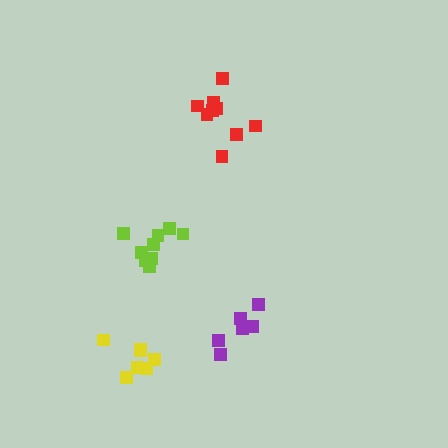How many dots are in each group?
Group 1: 9 dots, Group 2: 6 dots, Group 3: 7 dots, Group 4: 9 dots (31 total).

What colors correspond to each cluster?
The clusters are colored: red, purple, yellow, lime.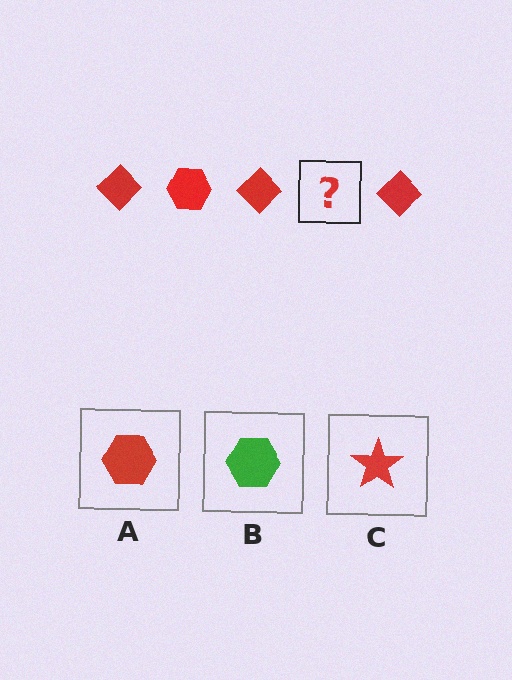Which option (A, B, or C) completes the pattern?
A.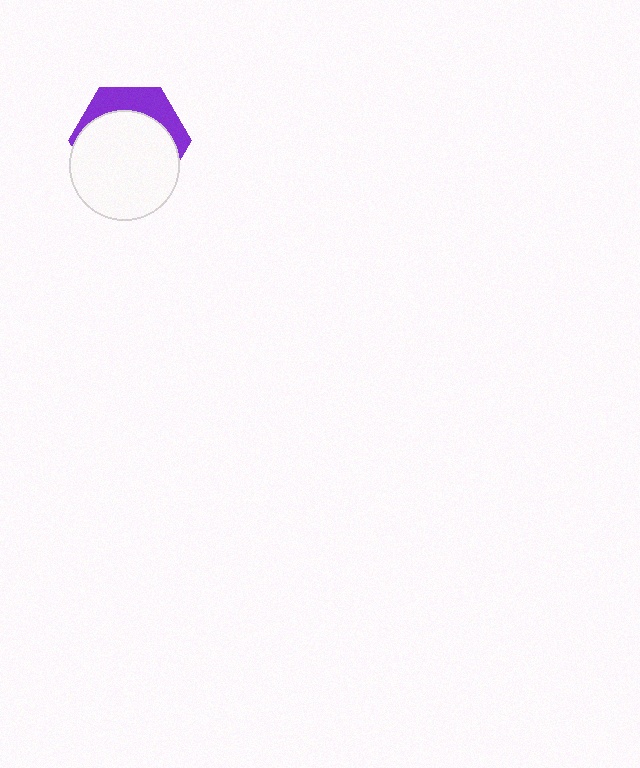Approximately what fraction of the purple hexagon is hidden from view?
Roughly 70% of the purple hexagon is hidden behind the white circle.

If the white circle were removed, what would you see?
You would see the complete purple hexagon.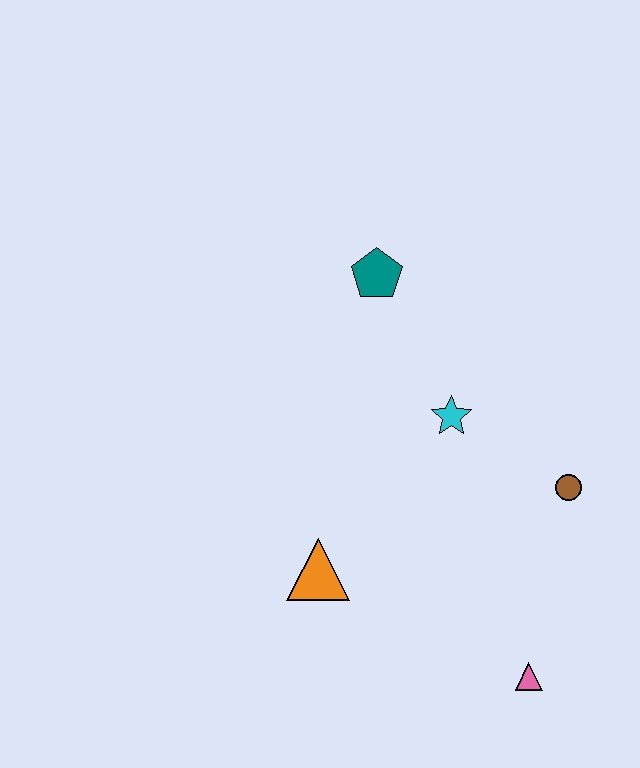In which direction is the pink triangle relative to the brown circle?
The pink triangle is below the brown circle.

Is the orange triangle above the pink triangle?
Yes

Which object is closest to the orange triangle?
The cyan star is closest to the orange triangle.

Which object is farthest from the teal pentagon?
The pink triangle is farthest from the teal pentagon.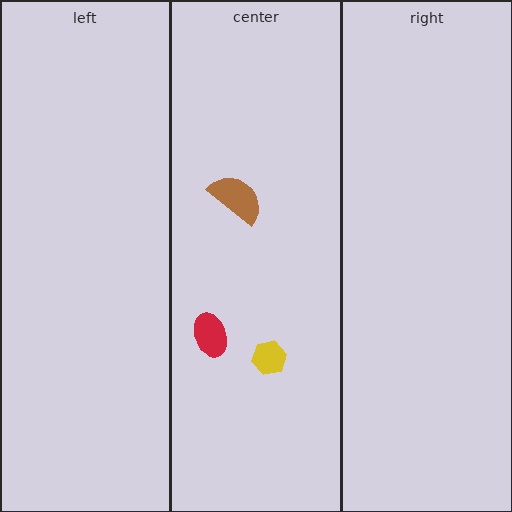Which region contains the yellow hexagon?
The center region.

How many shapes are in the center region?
3.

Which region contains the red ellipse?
The center region.